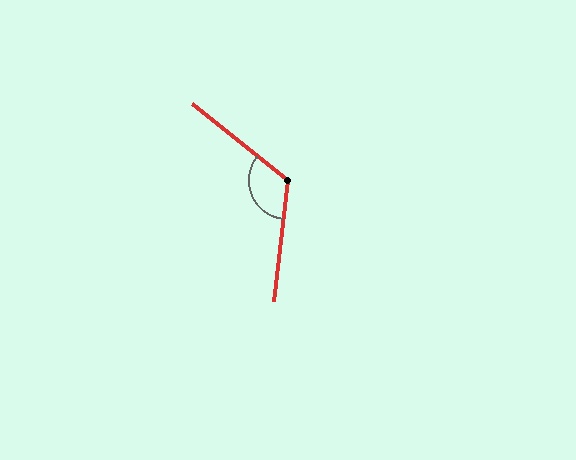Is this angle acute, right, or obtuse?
It is obtuse.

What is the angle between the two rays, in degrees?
Approximately 123 degrees.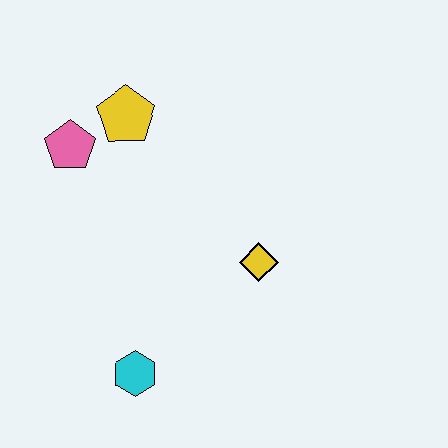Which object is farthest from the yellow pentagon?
The cyan hexagon is farthest from the yellow pentagon.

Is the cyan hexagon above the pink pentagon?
No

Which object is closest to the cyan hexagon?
The yellow diamond is closest to the cyan hexagon.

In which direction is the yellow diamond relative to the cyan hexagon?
The yellow diamond is to the right of the cyan hexagon.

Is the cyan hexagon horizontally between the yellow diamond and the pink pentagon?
Yes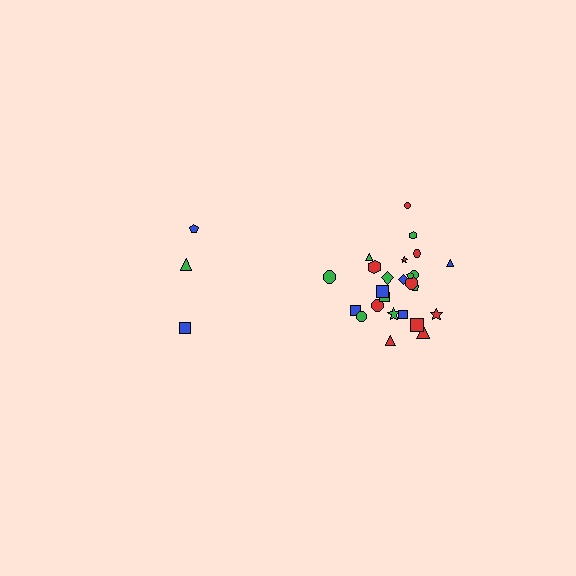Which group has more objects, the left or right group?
The right group.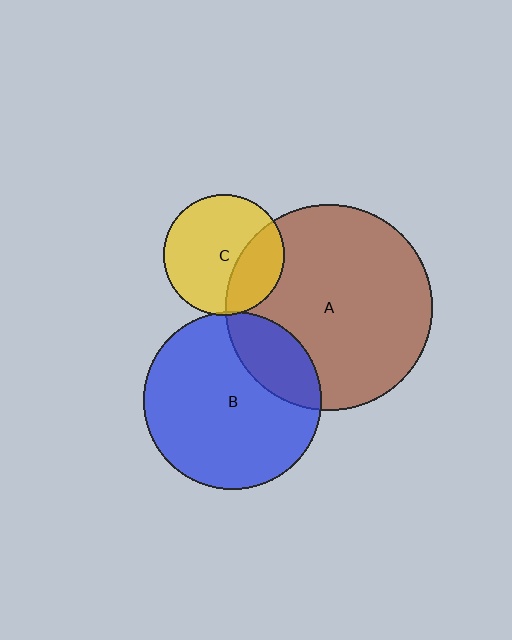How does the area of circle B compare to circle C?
Approximately 2.2 times.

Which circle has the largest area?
Circle A (brown).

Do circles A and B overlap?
Yes.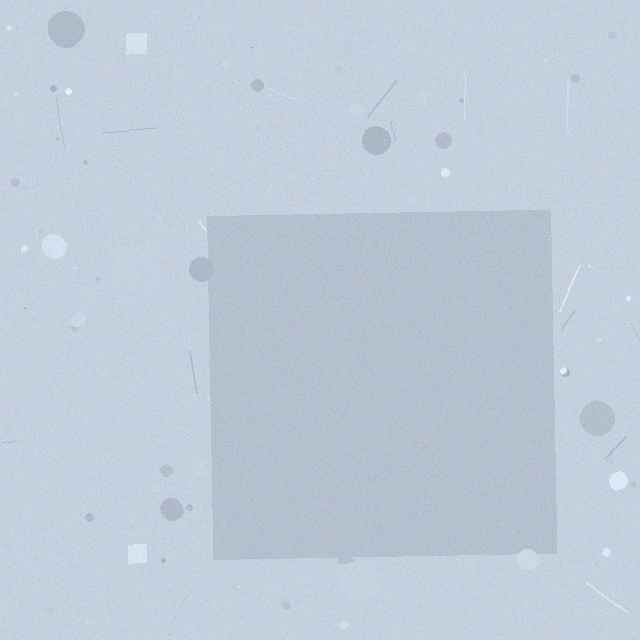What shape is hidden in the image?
A square is hidden in the image.